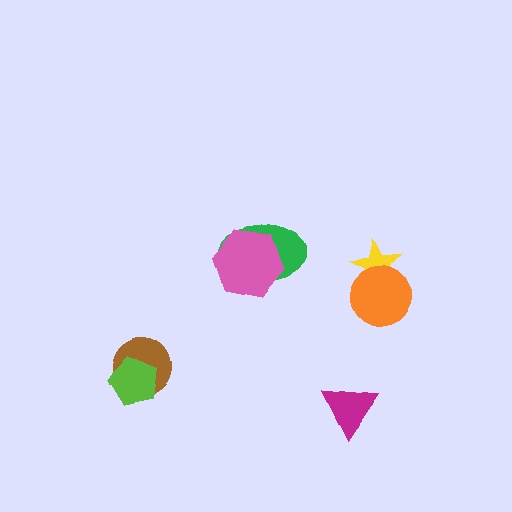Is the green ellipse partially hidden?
Yes, it is partially covered by another shape.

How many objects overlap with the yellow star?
1 object overlaps with the yellow star.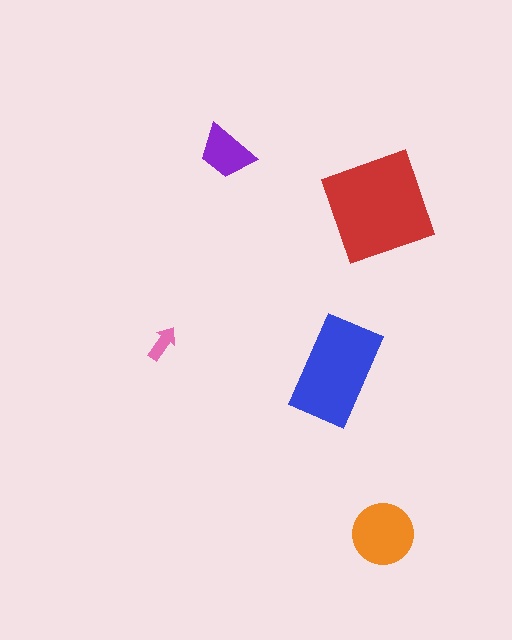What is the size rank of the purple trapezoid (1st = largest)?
4th.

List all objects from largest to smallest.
The red diamond, the blue rectangle, the orange circle, the purple trapezoid, the pink arrow.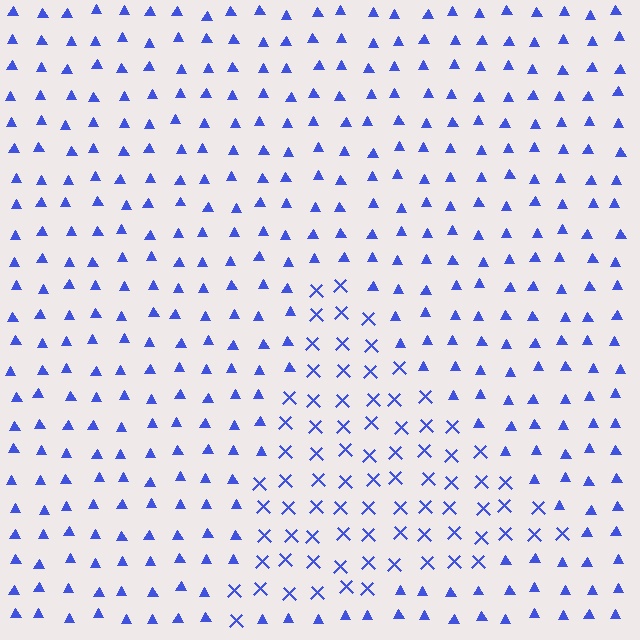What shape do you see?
I see a triangle.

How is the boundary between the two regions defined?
The boundary is defined by a change in element shape: X marks inside vs. triangles outside. All elements share the same color and spacing.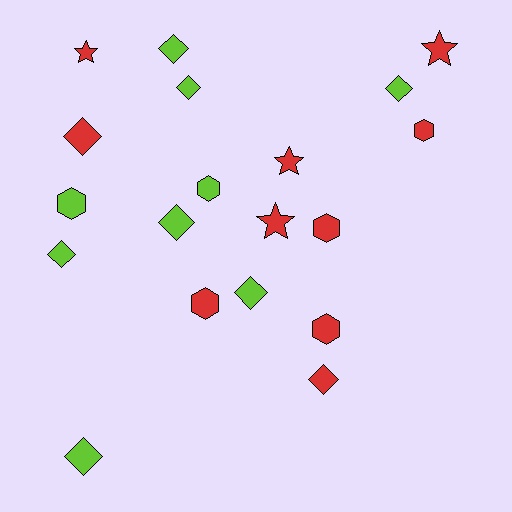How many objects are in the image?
There are 19 objects.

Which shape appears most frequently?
Diamond, with 9 objects.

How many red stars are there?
There are 4 red stars.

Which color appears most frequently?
Red, with 10 objects.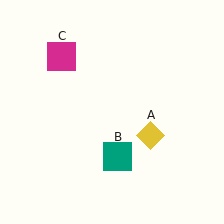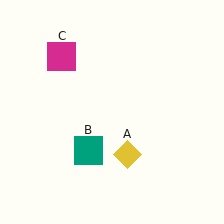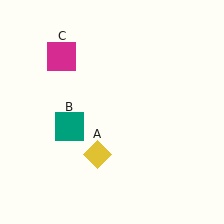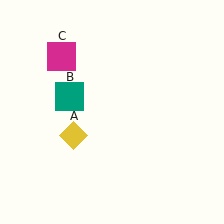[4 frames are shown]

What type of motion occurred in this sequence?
The yellow diamond (object A), teal square (object B) rotated clockwise around the center of the scene.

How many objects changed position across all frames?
2 objects changed position: yellow diamond (object A), teal square (object B).